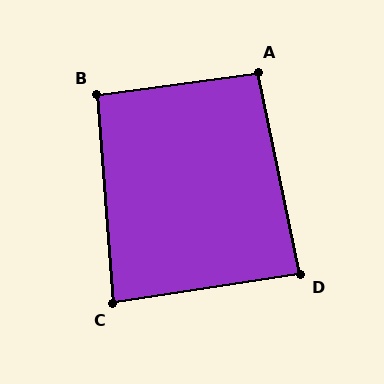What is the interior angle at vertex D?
Approximately 87 degrees (approximately right).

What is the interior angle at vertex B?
Approximately 93 degrees (approximately right).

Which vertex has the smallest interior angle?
C, at approximately 86 degrees.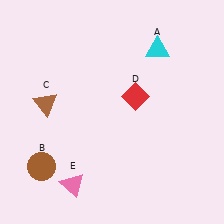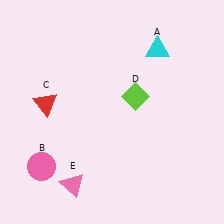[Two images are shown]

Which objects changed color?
B changed from brown to pink. C changed from brown to red. D changed from red to lime.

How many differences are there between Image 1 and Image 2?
There are 3 differences between the two images.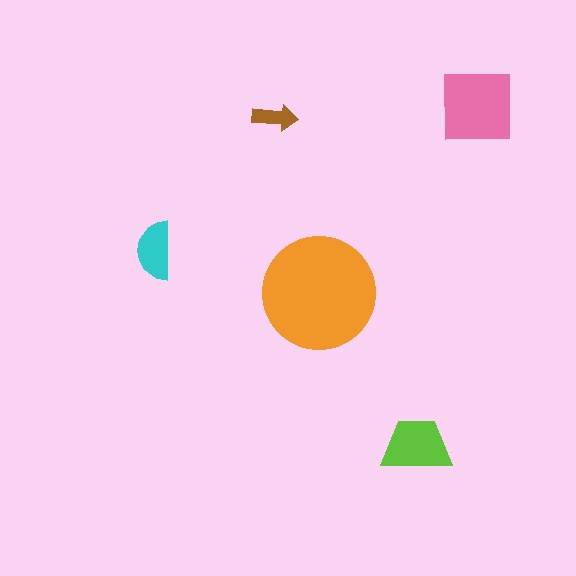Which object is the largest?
The orange circle.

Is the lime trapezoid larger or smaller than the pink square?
Smaller.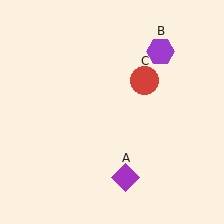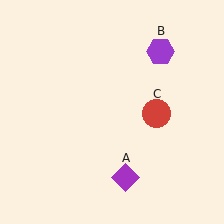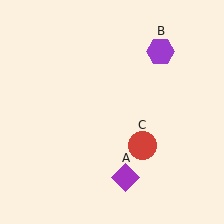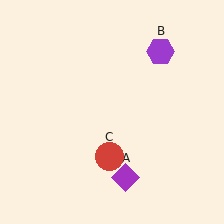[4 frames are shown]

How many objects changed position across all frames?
1 object changed position: red circle (object C).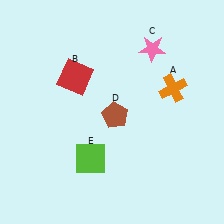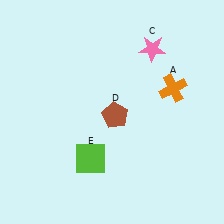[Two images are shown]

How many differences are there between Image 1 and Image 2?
There is 1 difference between the two images.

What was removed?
The red square (B) was removed in Image 2.